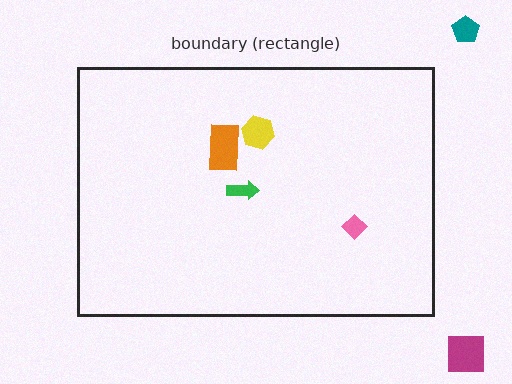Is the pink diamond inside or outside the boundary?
Inside.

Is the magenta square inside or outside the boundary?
Outside.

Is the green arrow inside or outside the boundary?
Inside.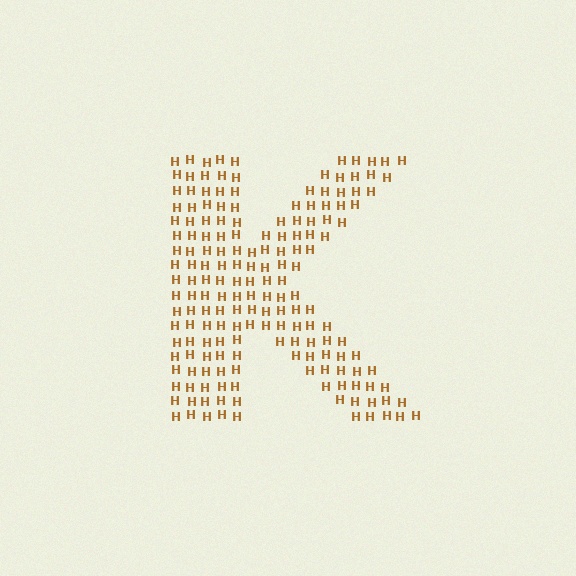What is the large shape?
The large shape is the letter K.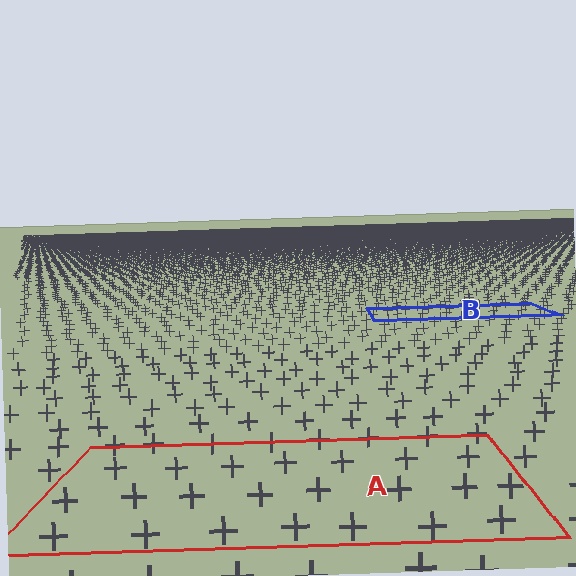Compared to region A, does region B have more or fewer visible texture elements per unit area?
Region B has more texture elements per unit area — they are packed more densely because it is farther away.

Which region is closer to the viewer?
Region A is closer. The texture elements there are larger and more spread out.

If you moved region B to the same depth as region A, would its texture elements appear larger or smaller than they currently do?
They would appear larger. At a closer depth, the same texture elements are projected at a bigger on-screen size.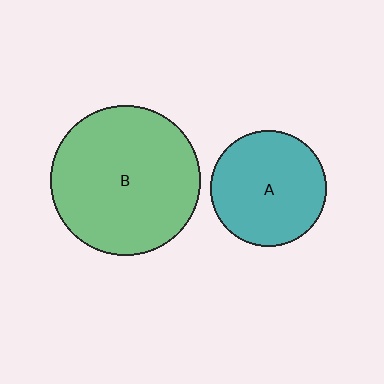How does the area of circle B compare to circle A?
Approximately 1.7 times.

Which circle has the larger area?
Circle B (green).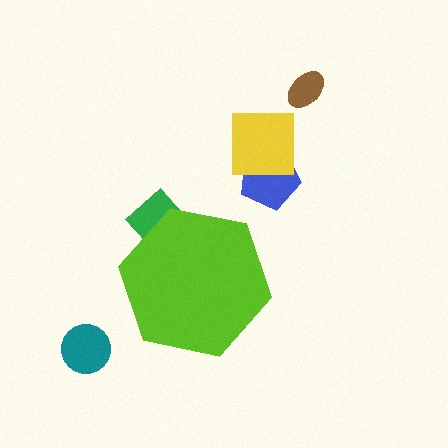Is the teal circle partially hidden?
No, the teal circle is fully visible.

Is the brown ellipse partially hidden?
No, the brown ellipse is fully visible.